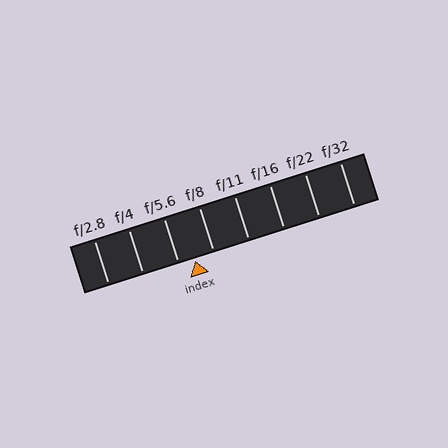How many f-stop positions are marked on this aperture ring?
There are 8 f-stop positions marked.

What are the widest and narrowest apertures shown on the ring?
The widest aperture shown is f/2.8 and the narrowest is f/32.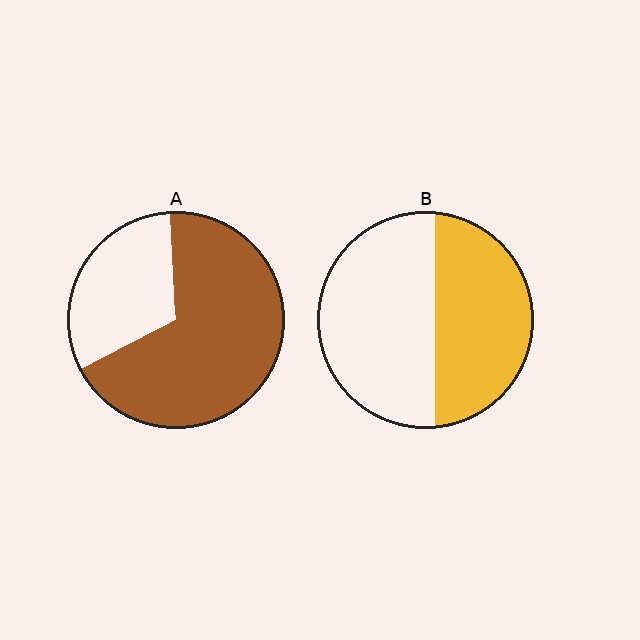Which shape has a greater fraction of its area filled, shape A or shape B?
Shape A.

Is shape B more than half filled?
No.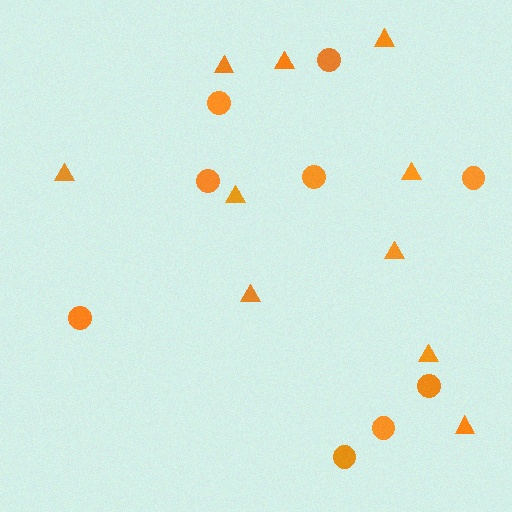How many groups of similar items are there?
There are 2 groups: one group of circles (9) and one group of triangles (10).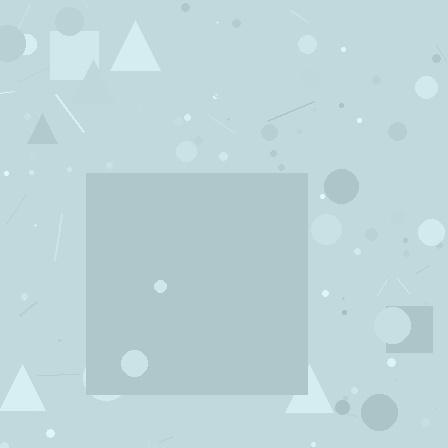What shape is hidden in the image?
A square is hidden in the image.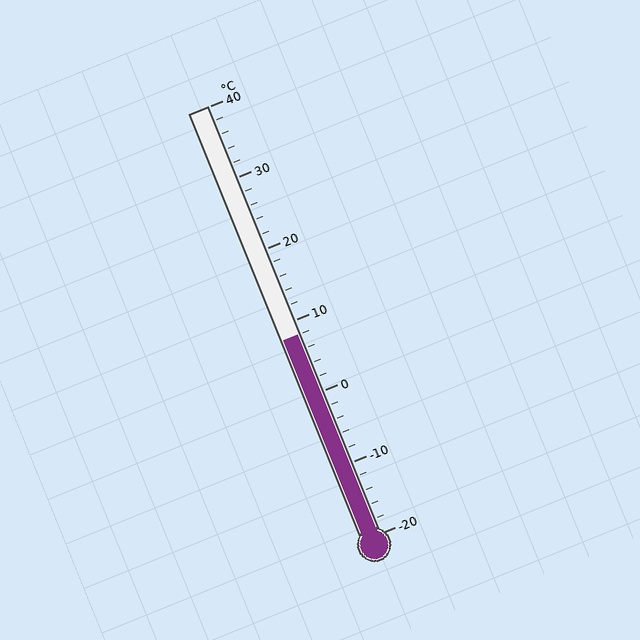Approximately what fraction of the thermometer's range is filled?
The thermometer is filled to approximately 45% of its range.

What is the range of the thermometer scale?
The thermometer scale ranges from -20°C to 40°C.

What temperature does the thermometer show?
The thermometer shows approximately 8°C.